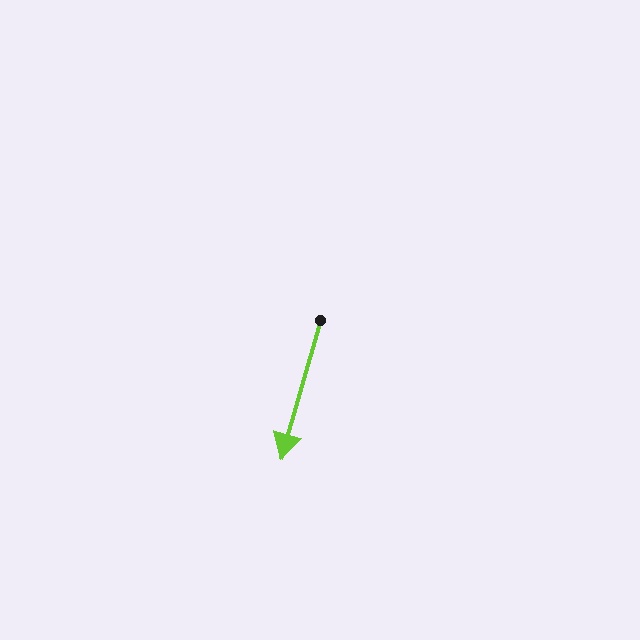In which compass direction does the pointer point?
South.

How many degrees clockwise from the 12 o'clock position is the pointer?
Approximately 196 degrees.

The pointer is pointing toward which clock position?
Roughly 7 o'clock.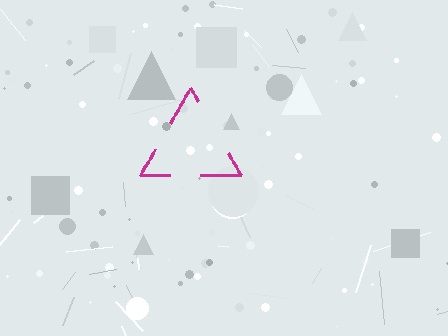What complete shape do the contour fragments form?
The contour fragments form a triangle.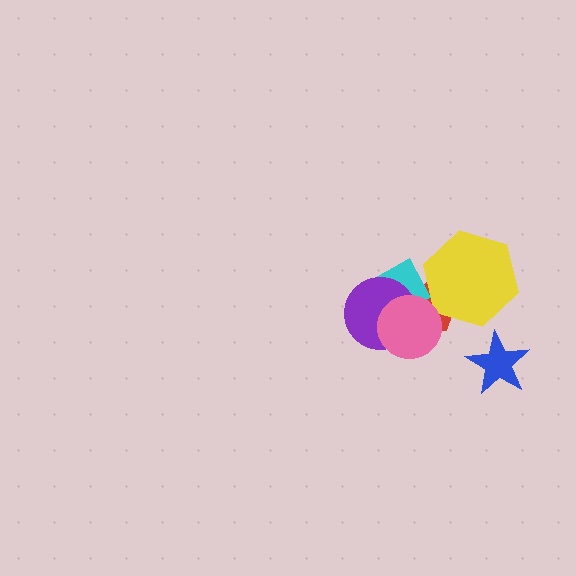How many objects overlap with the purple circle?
3 objects overlap with the purple circle.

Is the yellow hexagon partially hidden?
No, no other shape covers it.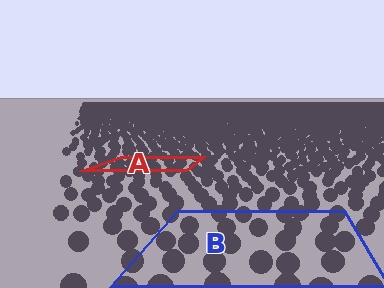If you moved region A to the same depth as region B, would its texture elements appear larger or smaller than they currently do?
They would appear larger. At a closer depth, the same texture elements are projected at a bigger on-screen size.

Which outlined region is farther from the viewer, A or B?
Region A is farther from the viewer — the texture elements inside it appear smaller and more densely packed.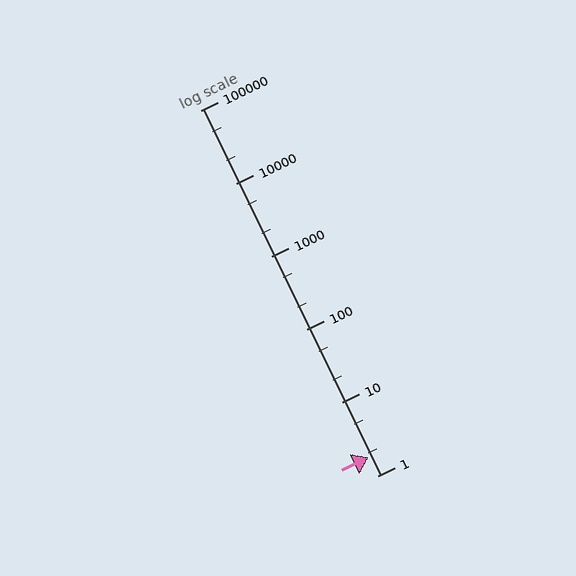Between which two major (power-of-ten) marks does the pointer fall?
The pointer is between 1 and 10.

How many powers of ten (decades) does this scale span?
The scale spans 5 decades, from 1 to 100000.